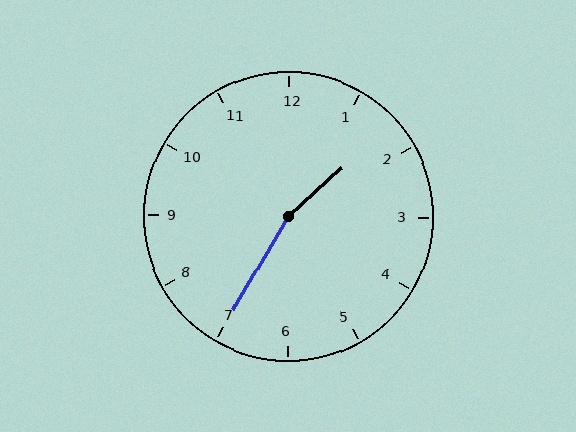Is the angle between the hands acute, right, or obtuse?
It is obtuse.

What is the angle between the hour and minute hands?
Approximately 162 degrees.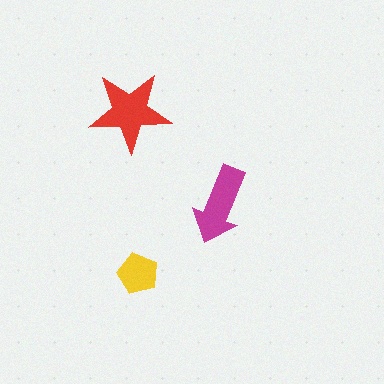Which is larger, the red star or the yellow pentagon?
The red star.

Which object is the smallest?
The yellow pentagon.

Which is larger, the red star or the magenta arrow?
The red star.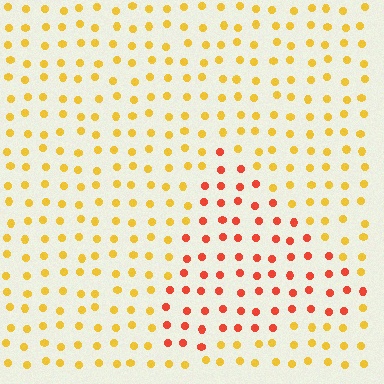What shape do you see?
I see a triangle.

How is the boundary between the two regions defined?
The boundary is defined purely by a slight shift in hue (about 41 degrees). Spacing, size, and orientation are identical on both sides.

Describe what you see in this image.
The image is filled with small yellow elements in a uniform arrangement. A triangle-shaped region is visible where the elements are tinted to a slightly different hue, forming a subtle color boundary.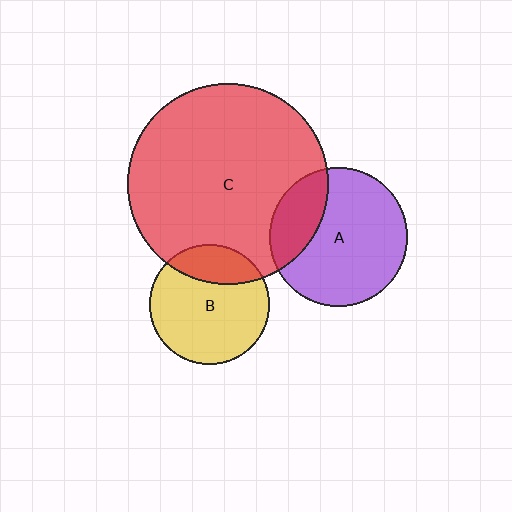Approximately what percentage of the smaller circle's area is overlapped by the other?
Approximately 25%.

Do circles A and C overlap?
Yes.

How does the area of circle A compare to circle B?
Approximately 1.3 times.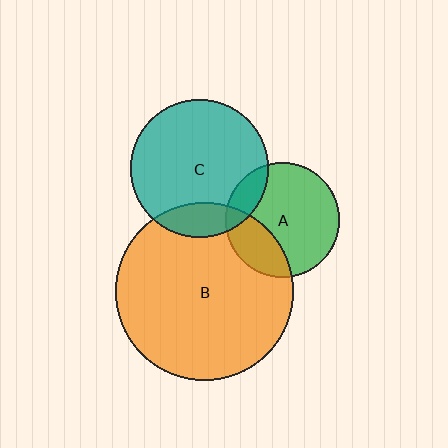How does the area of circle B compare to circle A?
Approximately 2.4 times.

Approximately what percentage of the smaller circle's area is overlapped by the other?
Approximately 15%.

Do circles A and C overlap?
Yes.